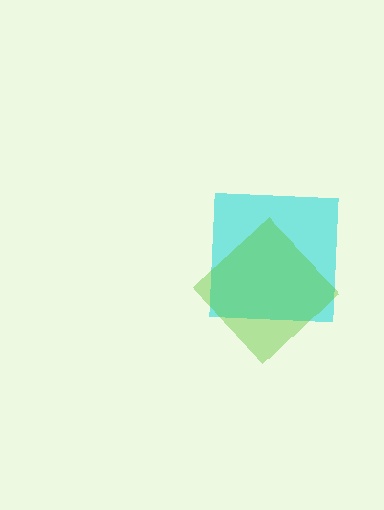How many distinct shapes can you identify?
There are 2 distinct shapes: a cyan square, a lime diamond.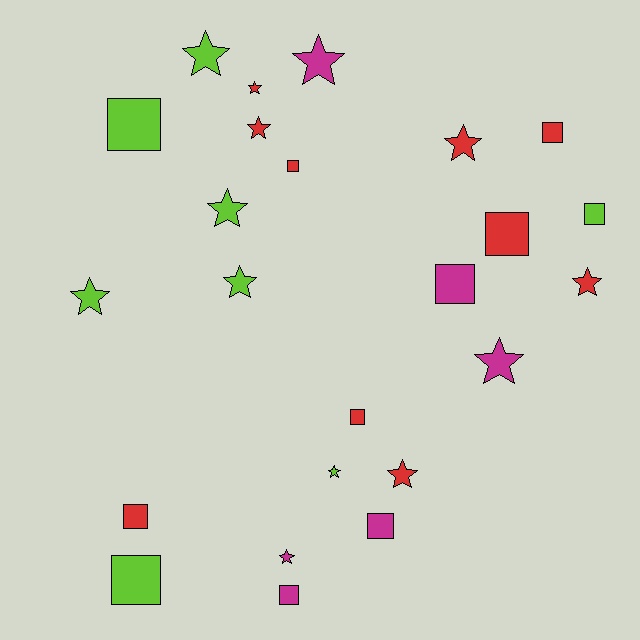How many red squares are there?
There are 5 red squares.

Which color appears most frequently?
Red, with 10 objects.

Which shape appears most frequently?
Star, with 13 objects.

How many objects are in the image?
There are 24 objects.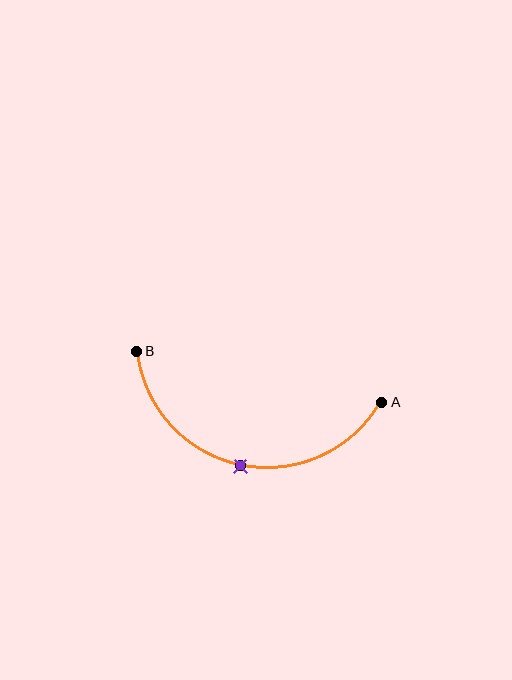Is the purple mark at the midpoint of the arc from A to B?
Yes. The purple mark lies on the arc at equal arc-length from both A and B — it is the arc midpoint.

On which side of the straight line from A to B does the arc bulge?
The arc bulges below the straight line connecting A and B.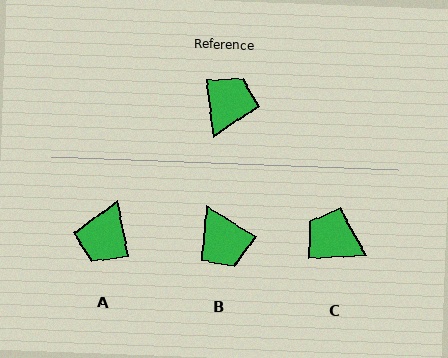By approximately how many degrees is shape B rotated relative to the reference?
Approximately 129 degrees clockwise.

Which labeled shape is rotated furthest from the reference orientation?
A, about 177 degrees away.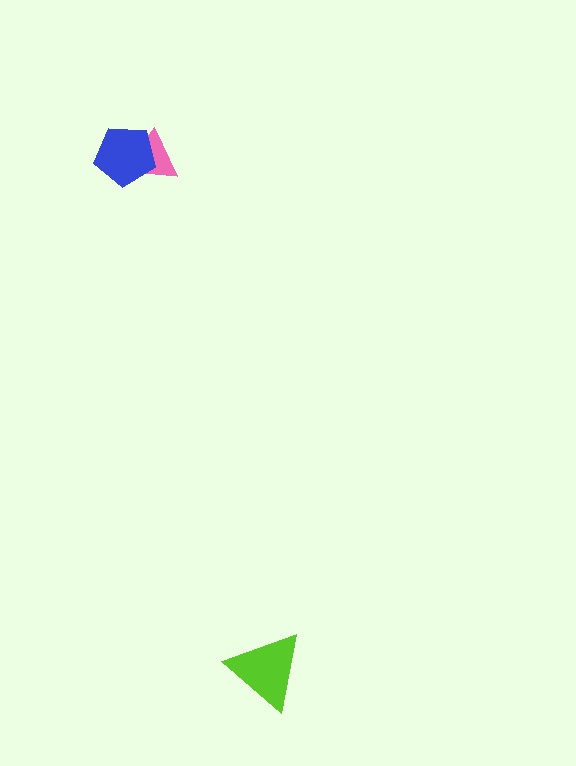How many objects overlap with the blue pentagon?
1 object overlaps with the blue pentagon.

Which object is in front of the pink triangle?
The blue pentagon is in front of the pink triangle.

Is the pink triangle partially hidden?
Yes, it is partially covered by another shape.